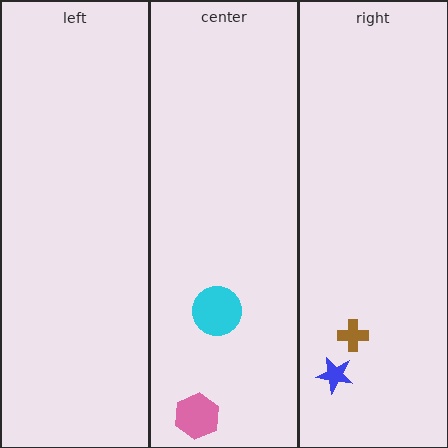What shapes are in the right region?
The blue star, the brown cross.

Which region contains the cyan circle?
The center region.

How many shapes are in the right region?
2.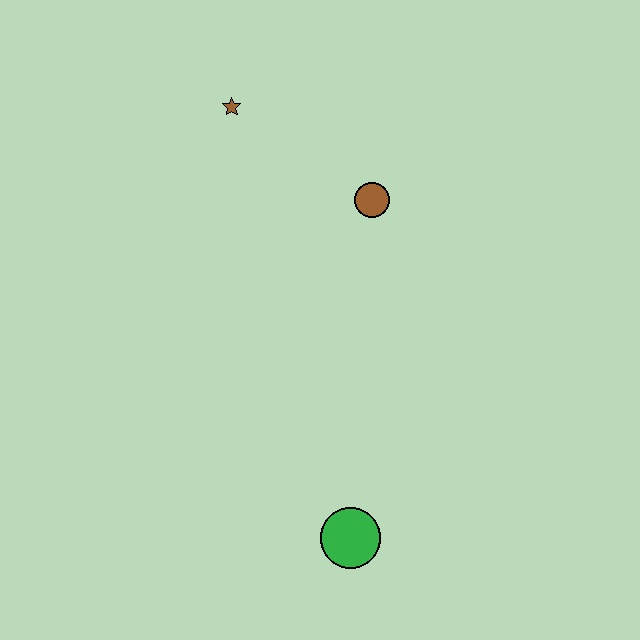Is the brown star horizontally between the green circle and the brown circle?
No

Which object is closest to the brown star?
The brown circle is closest to the brown star.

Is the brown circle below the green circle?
No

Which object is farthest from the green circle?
The brown star is farthest from the green circle.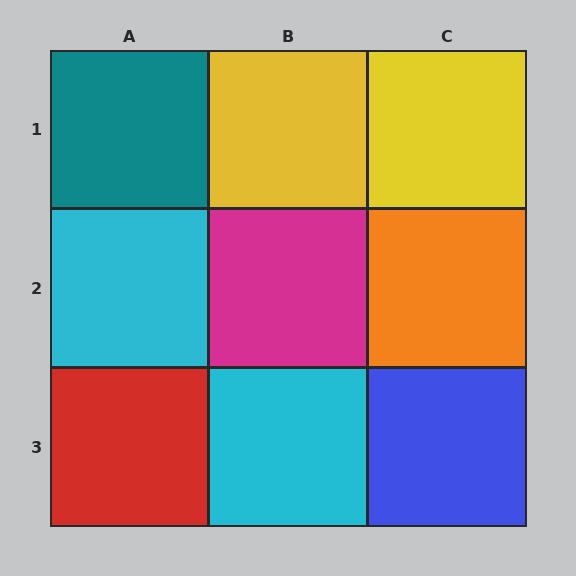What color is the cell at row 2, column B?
Magenta.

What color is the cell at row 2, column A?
Cyan.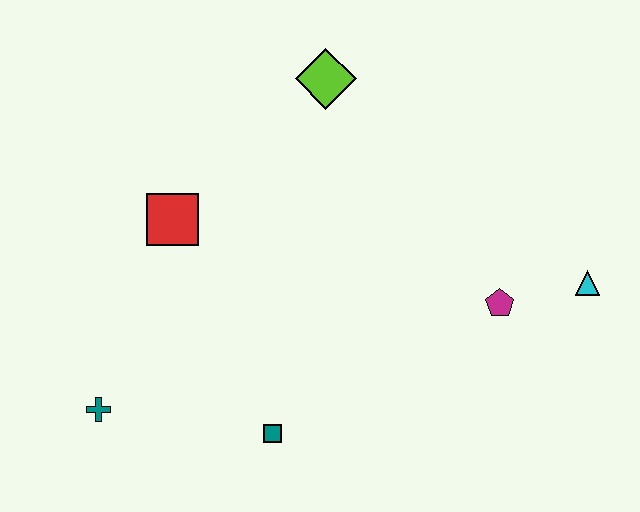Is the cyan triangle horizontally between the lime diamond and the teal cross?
No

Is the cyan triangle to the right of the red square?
Yes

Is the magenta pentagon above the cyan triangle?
No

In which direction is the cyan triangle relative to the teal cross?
The cyan triangle is to the right of the teal cross.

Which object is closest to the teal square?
The teal cross is closest to the teal square.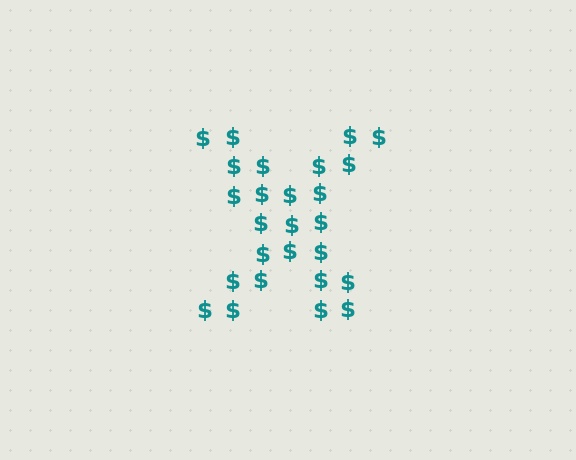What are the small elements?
The small elements are dollar signs.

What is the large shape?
The large shape is the letter X.